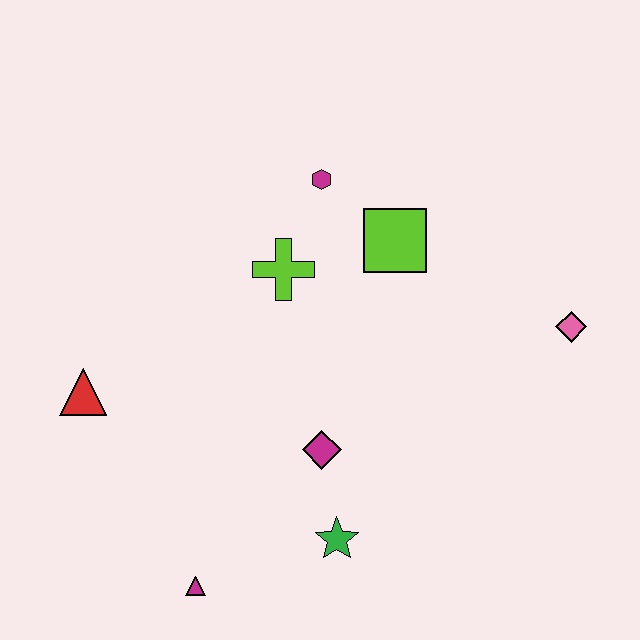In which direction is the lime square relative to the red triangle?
The lime square is to the right of the red triangle.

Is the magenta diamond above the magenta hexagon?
No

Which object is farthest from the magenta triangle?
The pink diamond is farthest from the magenta triangle.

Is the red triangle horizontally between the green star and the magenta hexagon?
No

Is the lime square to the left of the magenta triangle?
No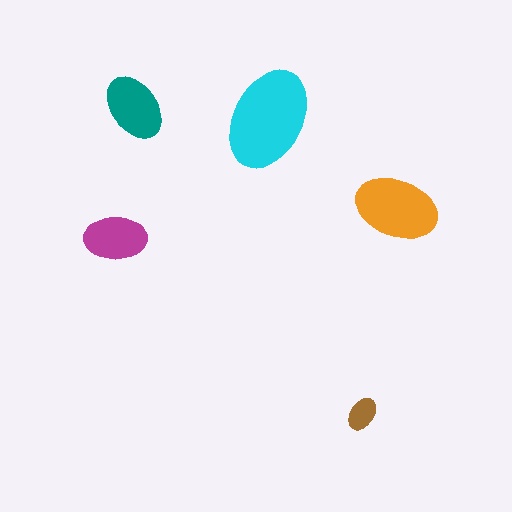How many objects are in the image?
There are 5 objects in the image.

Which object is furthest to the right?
The orange ellipse is rightmost.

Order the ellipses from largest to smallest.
the cyan one, the orange one, the teal one, the magenta one, the brown one.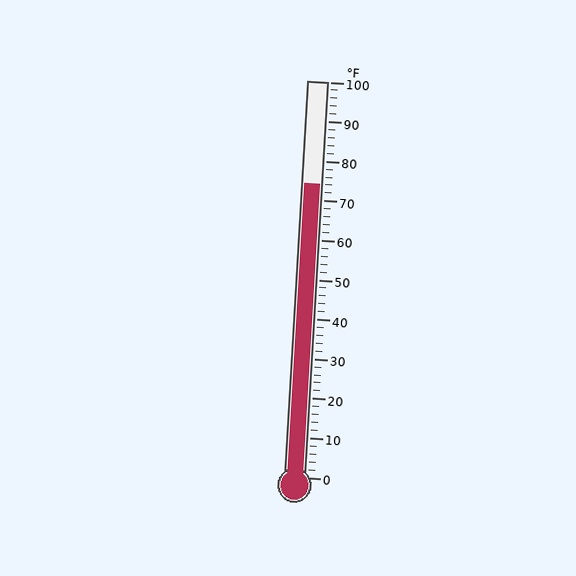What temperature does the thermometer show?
The thermometer shows approximately 74°F.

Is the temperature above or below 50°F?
The temperature is above 50°F.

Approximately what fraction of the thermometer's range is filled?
The thermometer is filled to approximately 75% of its range.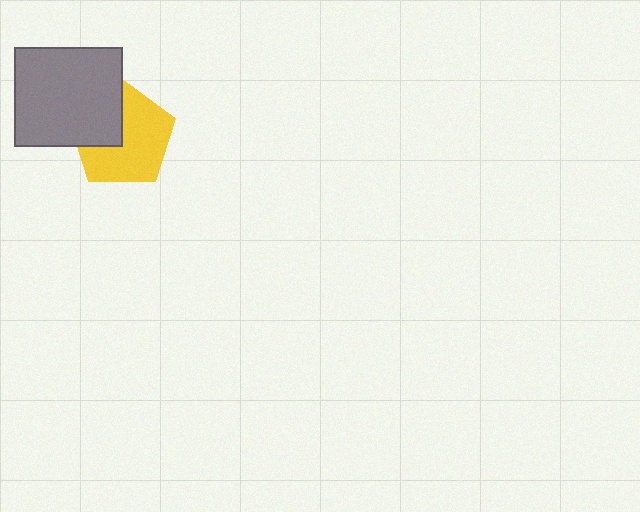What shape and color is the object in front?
The object in front is a gray rectangle.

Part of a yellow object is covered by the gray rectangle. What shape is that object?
It is a pentagon.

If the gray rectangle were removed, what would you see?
You would see the complete yellow pentagon.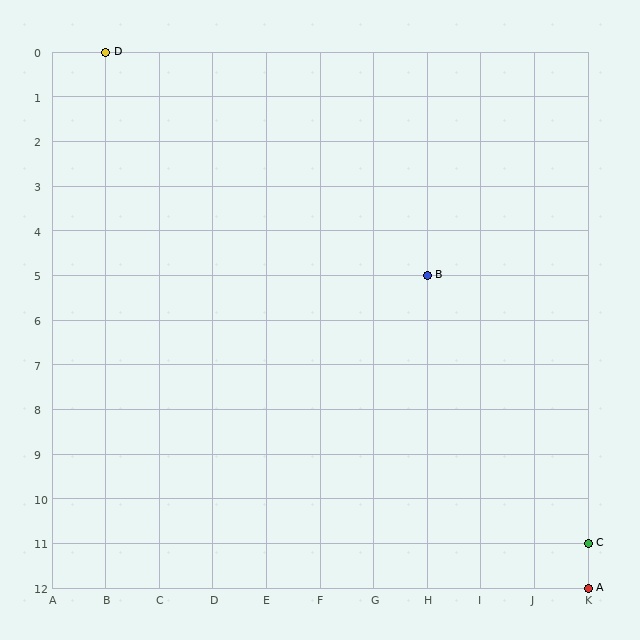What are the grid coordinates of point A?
Point A is at grid coordinates (K, 12).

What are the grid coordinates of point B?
Point B is at grid coordinates (H, 5).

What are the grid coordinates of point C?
Point C is at grid coordinates (K, 11).